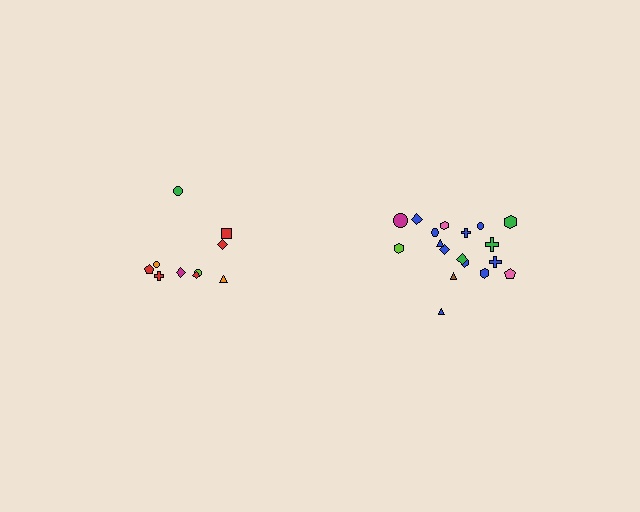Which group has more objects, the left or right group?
The right group.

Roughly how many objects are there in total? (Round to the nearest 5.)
Roughly 30 objects in total.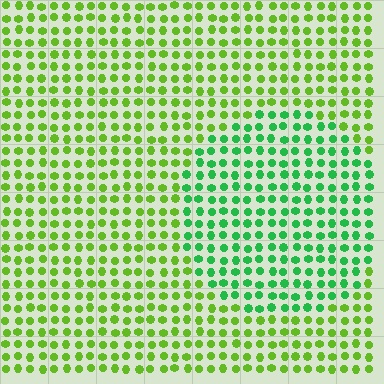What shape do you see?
I see a circle.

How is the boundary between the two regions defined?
The boundary is defined purely by a slight shift in hue (about 40 degrees). Spacing, size, and orientation are identical on both sides.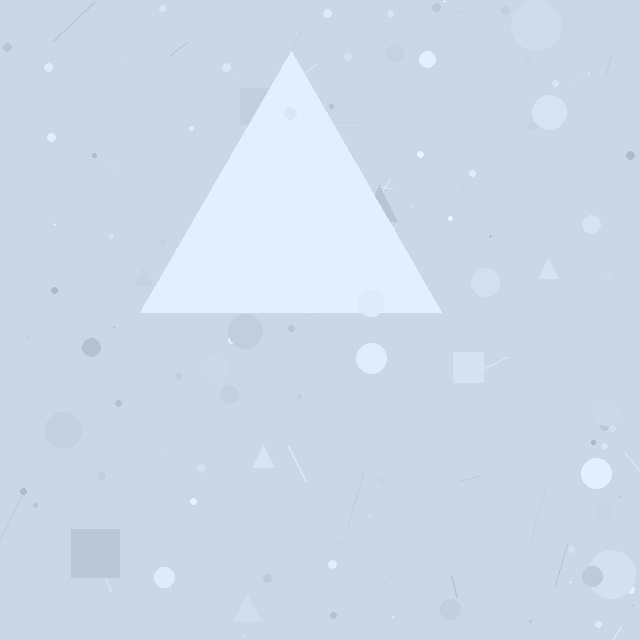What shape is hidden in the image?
A triangle is hidden in the image.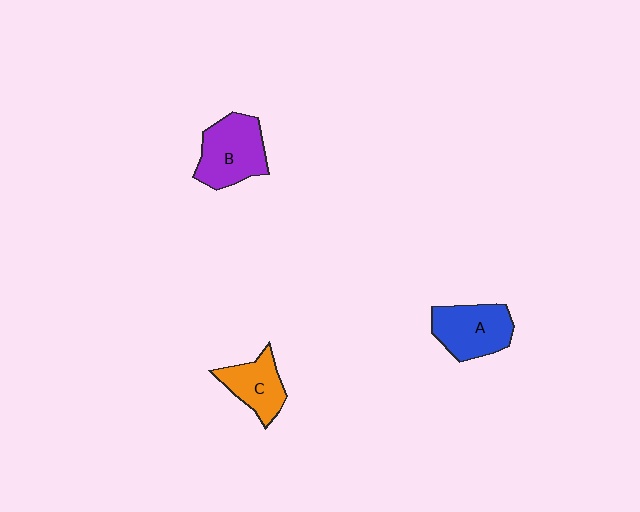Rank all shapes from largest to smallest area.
From largest to smallest: B (purple), A (blue), C (orange).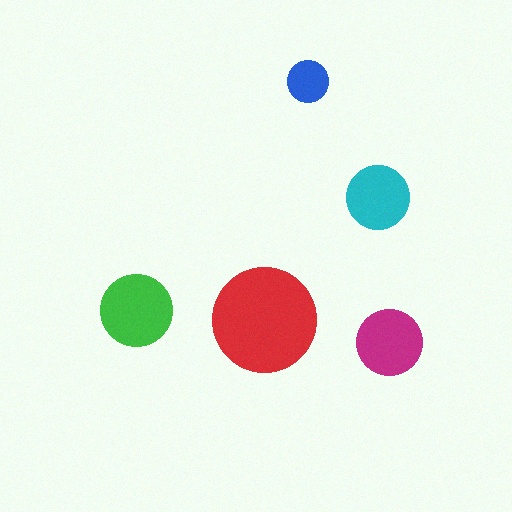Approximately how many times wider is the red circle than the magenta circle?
About 1.5 times wider.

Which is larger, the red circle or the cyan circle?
The red one.